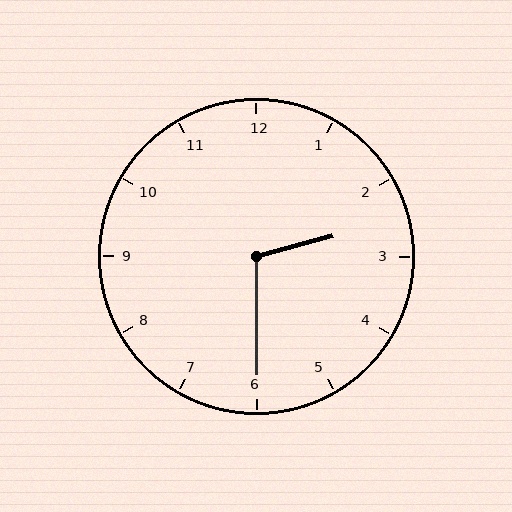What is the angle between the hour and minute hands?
Approximately 105 degrees.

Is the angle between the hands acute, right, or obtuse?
It is obtuse.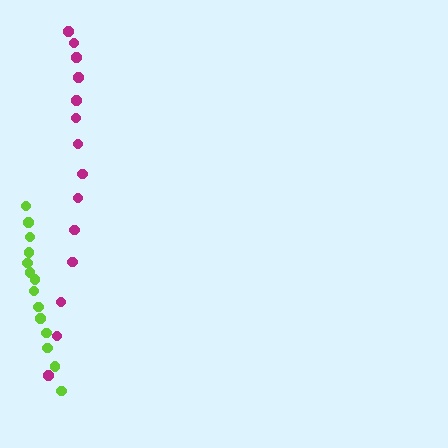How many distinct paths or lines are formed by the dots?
There are 2 distinct paths.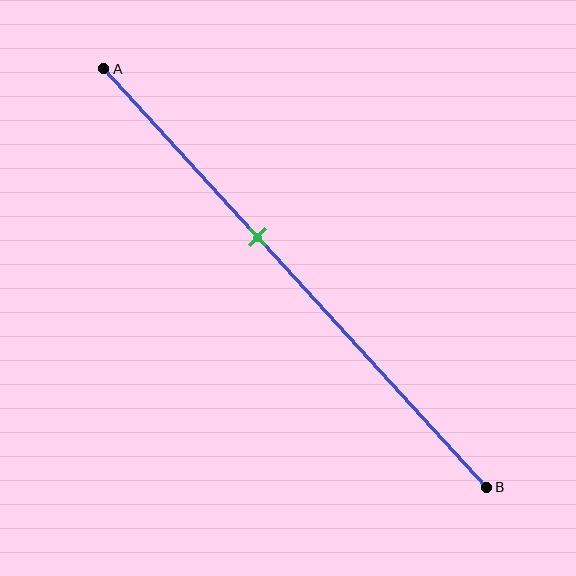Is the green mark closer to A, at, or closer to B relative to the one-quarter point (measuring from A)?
The green mark is closer to point B than the one-quarter point of segment AB.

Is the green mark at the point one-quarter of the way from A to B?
No, the mark is at about 40% from A, not at the 25% one-quarter point.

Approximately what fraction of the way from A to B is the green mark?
The green mark is approximately 40% of the way from A to B.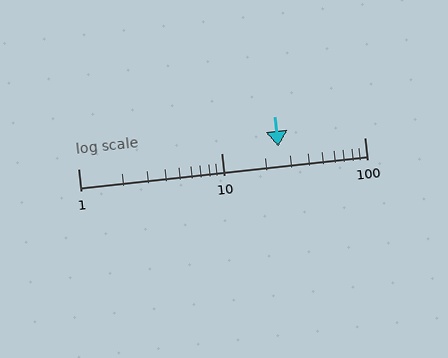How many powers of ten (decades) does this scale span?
The scale spans 2 decades, from 1 to 100.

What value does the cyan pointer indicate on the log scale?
The pointer indicates approximately 25.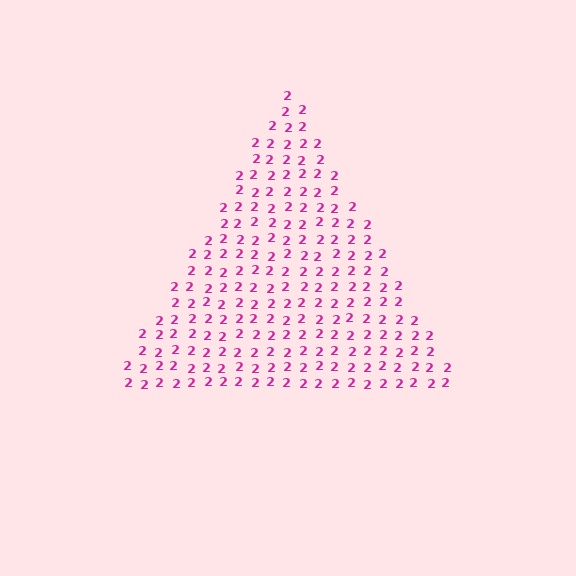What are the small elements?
The small elements are digit 2's.